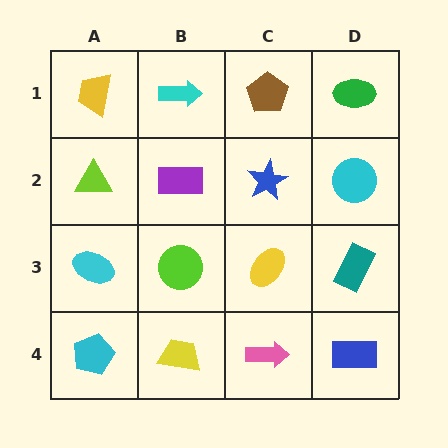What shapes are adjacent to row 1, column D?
A cyan circle (row 2, column D), a brown pentagon (row 1, column C).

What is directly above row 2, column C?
A brown pentagon.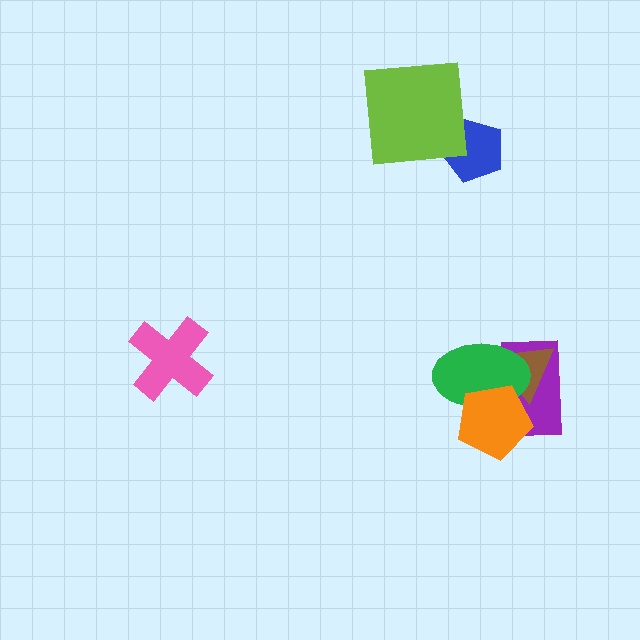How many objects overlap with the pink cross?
0 objects overlap with the pink cross.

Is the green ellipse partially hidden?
Yes, it is partially covered by another shape.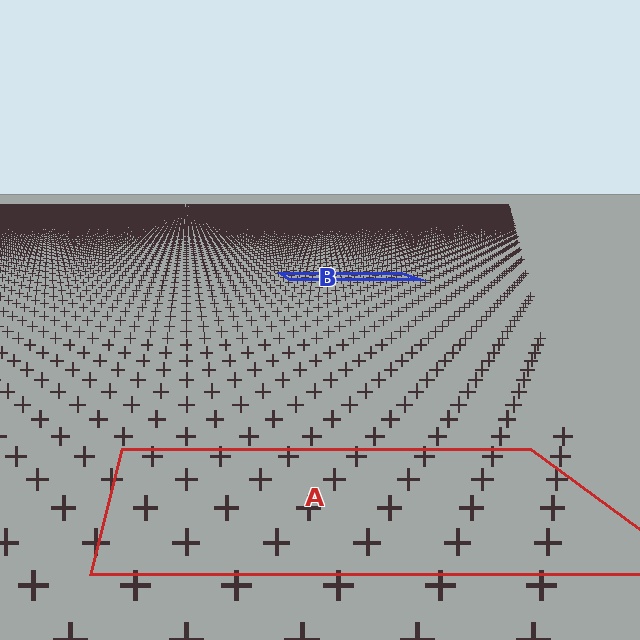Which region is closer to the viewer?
Region A is closer. The texture elements there are larger and more spread out.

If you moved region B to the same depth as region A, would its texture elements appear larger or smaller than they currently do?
They would appear larger. At a closer depth, the same texture elements are projected at a bigger on-screen size.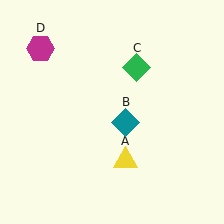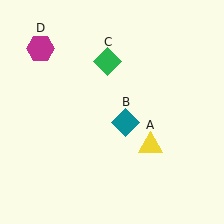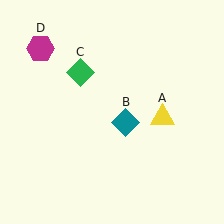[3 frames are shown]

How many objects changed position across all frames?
2 objects changed position: yellow triangle (object A), green diamond (object C).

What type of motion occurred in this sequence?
The yellow triangle (object A), green diamond (object C) rotated counterclockwise around the center of the scene.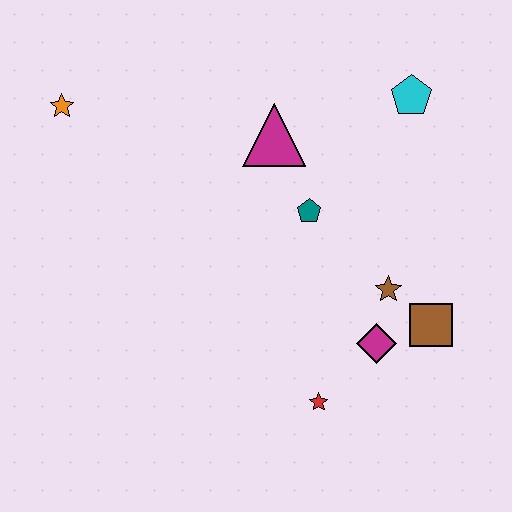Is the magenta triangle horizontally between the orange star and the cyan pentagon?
Yes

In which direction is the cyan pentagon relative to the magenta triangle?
The cyan pentagon is to the right of the magenta triangle.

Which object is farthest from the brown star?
The orange star is farthest from the brown star.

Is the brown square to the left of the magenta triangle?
No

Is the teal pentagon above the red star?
Yes